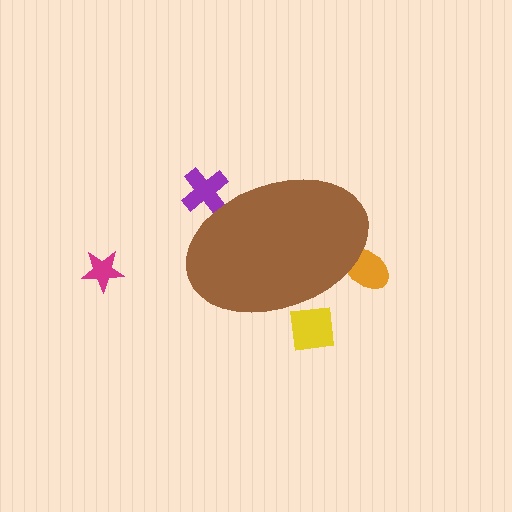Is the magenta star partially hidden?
No, the magenta star is fully visible.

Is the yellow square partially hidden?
Yes, the yellow square is partially hidden behind the brown ellipse.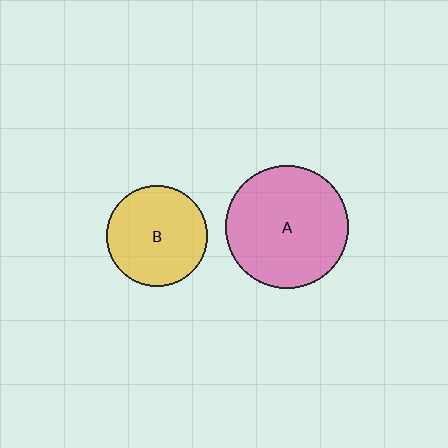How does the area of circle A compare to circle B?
Approximately 1.5 times.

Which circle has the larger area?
Circle A (pink).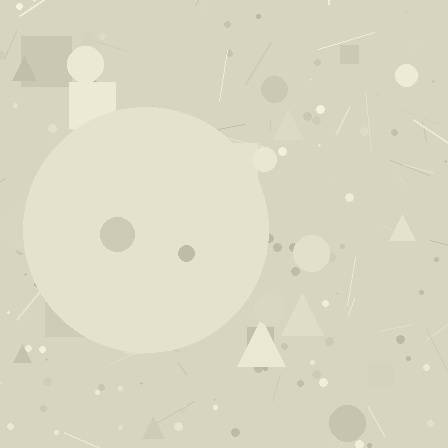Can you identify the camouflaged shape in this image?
The camouflaged shape is a circle.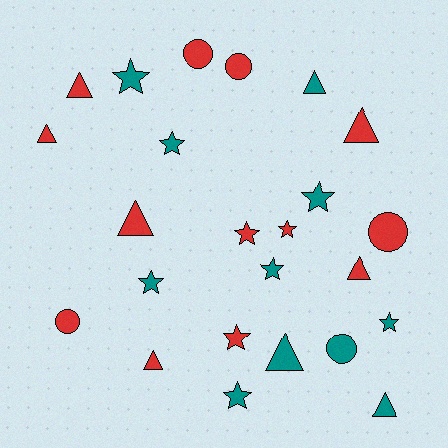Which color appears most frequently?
Red, with 13 objects.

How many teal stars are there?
There are 7 teal stars.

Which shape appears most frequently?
Star, with 10 objects.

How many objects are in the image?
There are 24 objects.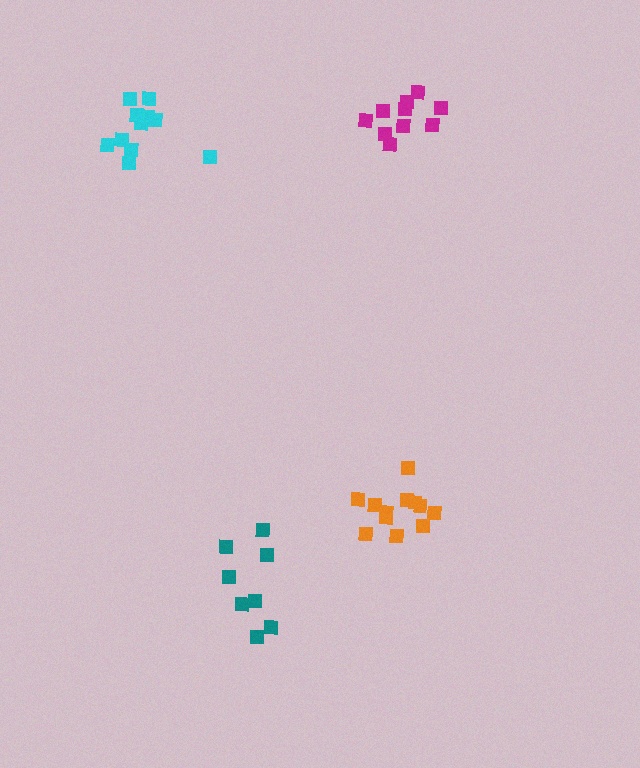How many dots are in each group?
Group 1: 12 dots, Group 2: 8 dots, Group 3: 10 dots, Group 4: 11 dots (41 total).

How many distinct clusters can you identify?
There are 4 distinct clusters.